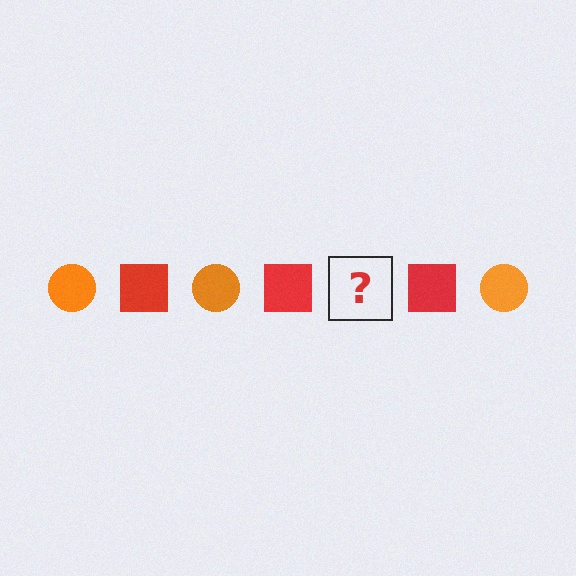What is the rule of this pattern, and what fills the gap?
The rule is that the pattern alternates between orange circle and red square. The gap should be filled with an orange circle.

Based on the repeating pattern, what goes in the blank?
The blank should be an orange circle.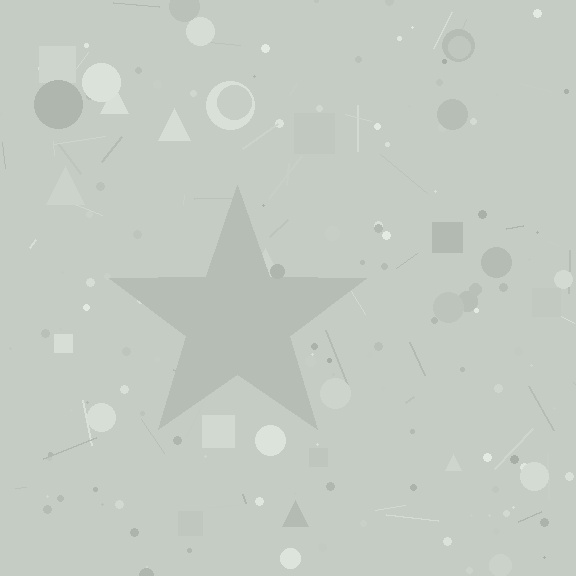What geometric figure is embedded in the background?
A star is embedded in the background.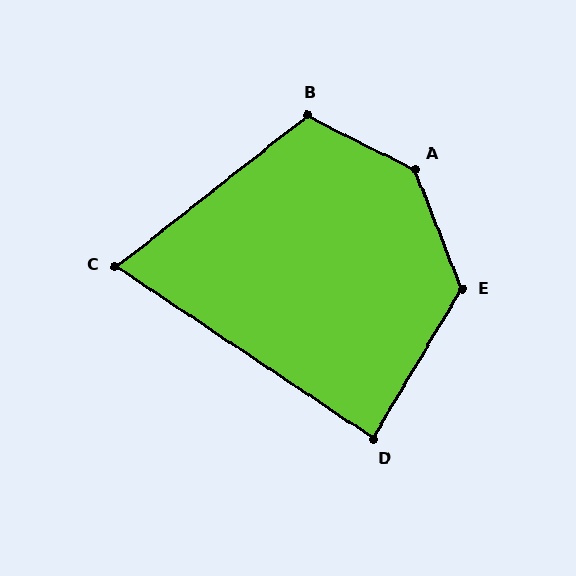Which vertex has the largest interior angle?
A, at approximately 138 degrees.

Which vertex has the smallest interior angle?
C, at approximately 72 degrees.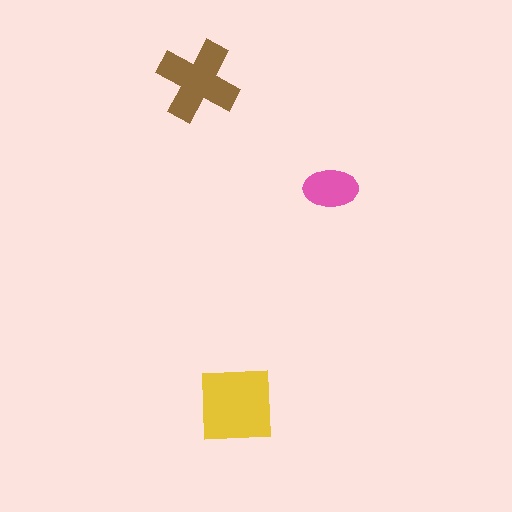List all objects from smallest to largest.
The pink ellipse, the brown cross, the yellow square.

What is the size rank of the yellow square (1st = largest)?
1st.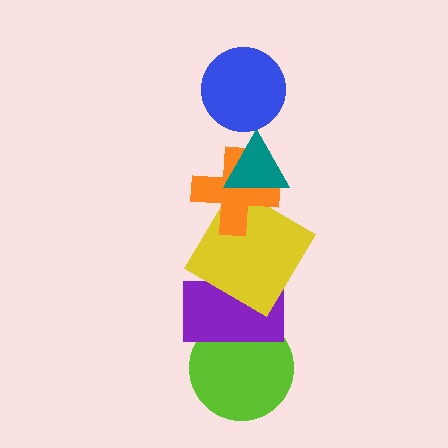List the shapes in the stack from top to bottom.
From top to bottom: the blue circle, the teal triangle, the orange cross, the yellow diamond, the purple rectangle, the lime circle.